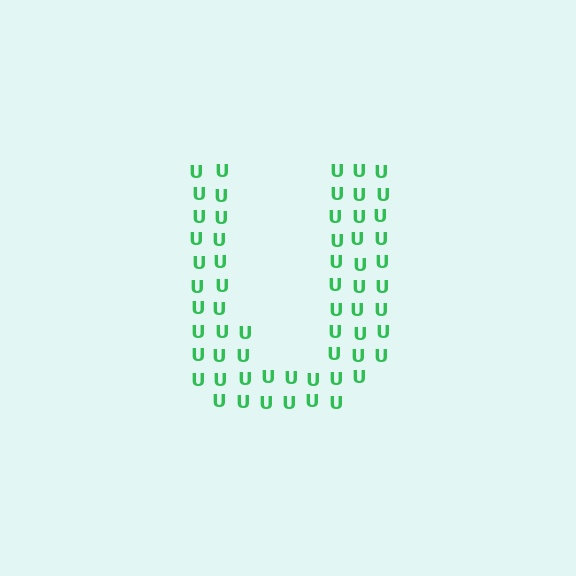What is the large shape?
The large shape is the letter U.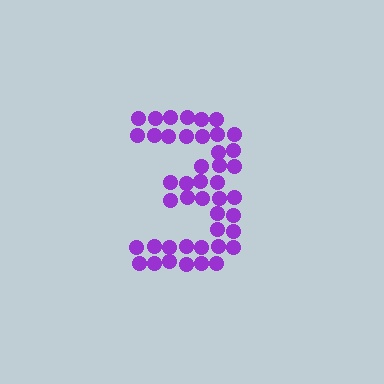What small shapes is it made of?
It is made of small circles.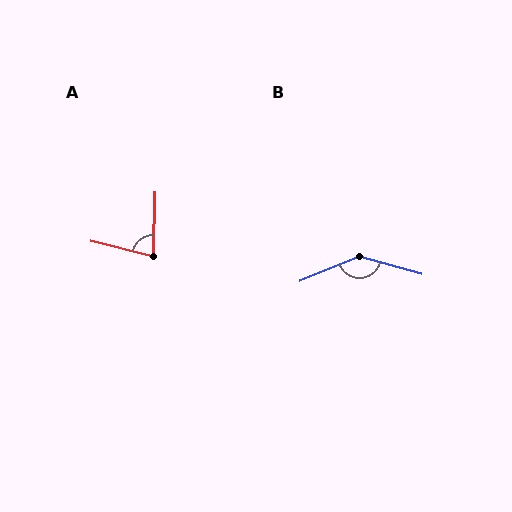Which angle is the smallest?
A, at approximately 77 degrees.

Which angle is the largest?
B, at approximately 143 degrees.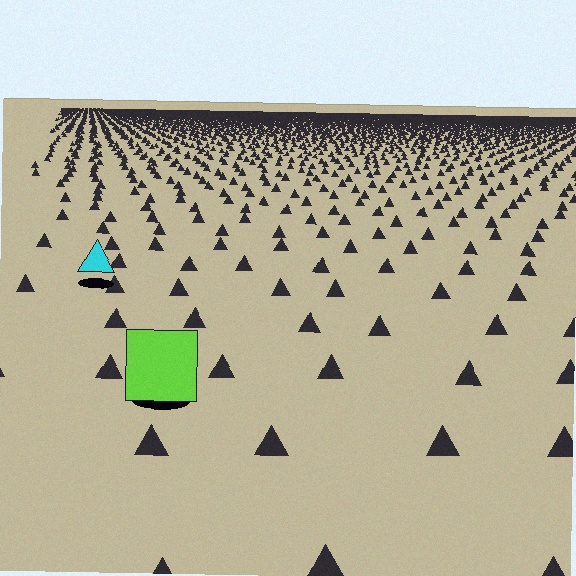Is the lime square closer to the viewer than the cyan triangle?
Yes. The lime square is closer — you can tell from the texture gradient: the ground texture is coarser near it.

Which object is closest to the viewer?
The lime square is closest. The texture marks near it are larger and more spread out.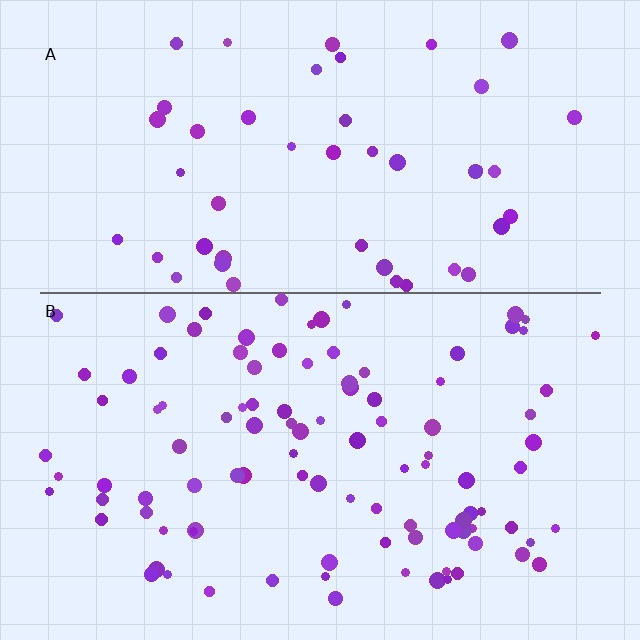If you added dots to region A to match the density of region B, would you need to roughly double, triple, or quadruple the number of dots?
Approximately double.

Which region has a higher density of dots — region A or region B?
B (the bottom).